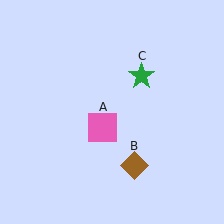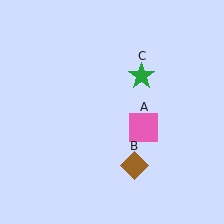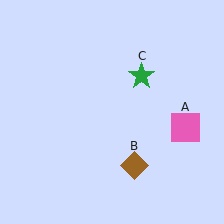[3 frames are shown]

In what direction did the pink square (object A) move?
The pink square (object A) moved right.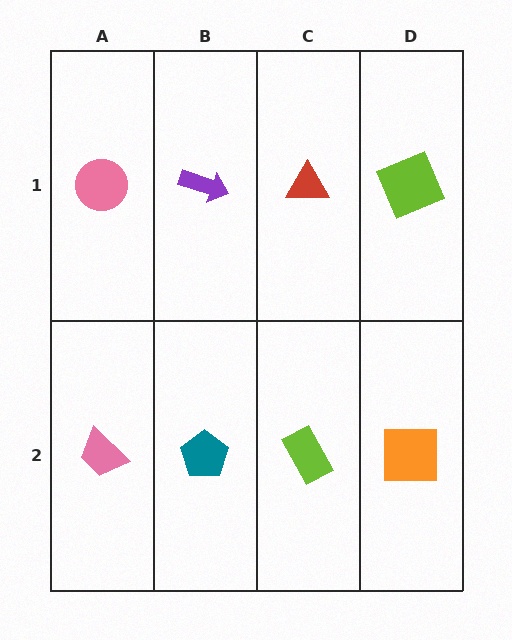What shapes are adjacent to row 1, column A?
A pink trapezoid (row 2, column A), a purple arrow (row 1, column B).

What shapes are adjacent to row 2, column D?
A lime square (row 1, column D), a lime rectangle (row 2, column C).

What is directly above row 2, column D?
A lime square.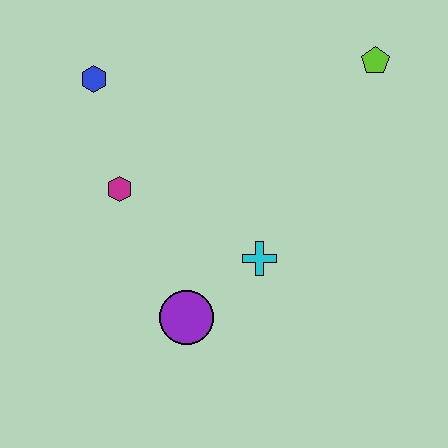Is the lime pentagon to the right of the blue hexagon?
Yes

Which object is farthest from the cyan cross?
The blue hexagon is farthest from the cyan cross.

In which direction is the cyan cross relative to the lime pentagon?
The cyan cross is below the lime pentagon.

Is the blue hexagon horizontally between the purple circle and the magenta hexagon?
No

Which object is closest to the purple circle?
The cyan cross is closest to the purple circle.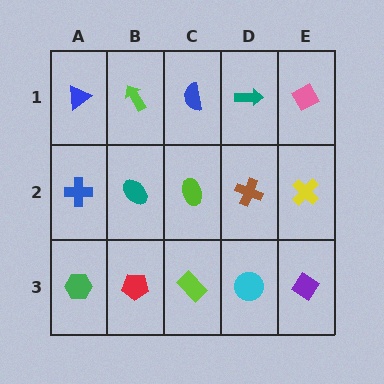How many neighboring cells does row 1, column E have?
2.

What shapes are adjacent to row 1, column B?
A teal ellipse (row 2, column B), a blue triangle (row 1, column A), a blue semicircle (row 1, column C).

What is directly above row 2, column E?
A pink diamond.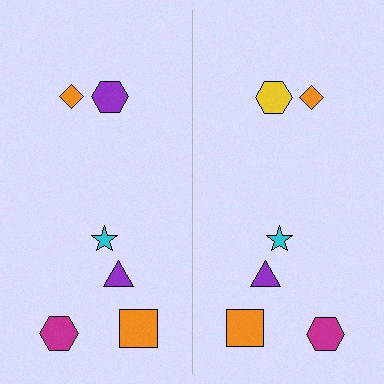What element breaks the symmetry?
The yellow hexagon on the right side breaks the symmetry — its mirror counterpart is purple.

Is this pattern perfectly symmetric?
No, the pattern is not perfectly symmetric. The yellow hexagon on the right side breaks the symmetry — its mirror counterpart is purple.